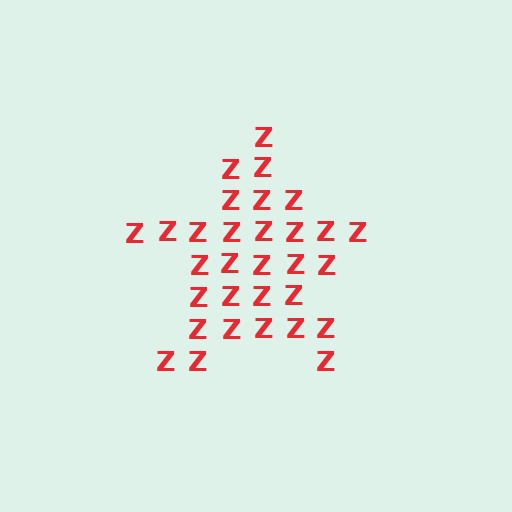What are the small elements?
The small elements are letter Z's.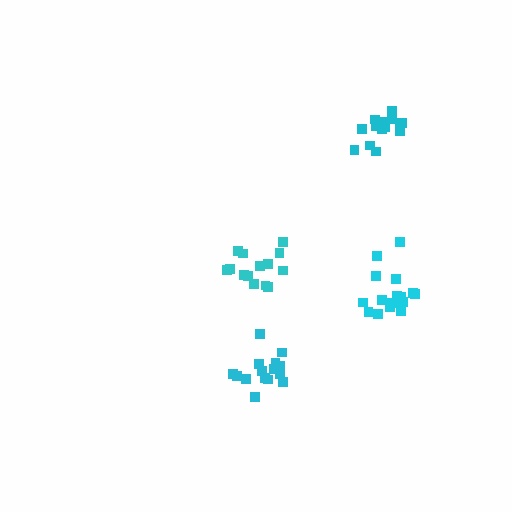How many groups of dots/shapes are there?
There are 4 groups.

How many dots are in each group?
Group 1: 15 dots, Group 2: 17 dots, Group 3: 15 dots, Group 4: 14 dots (61 total).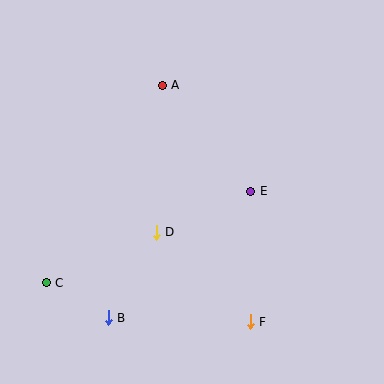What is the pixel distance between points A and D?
The distance between A and D is 147 pixels.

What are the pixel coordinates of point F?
Point F is at (250, 322).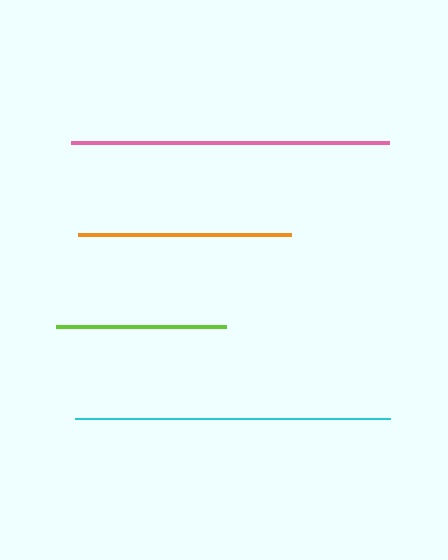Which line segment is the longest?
The pink line is the longest at approximately 318 pixels.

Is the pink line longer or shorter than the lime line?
The pink line is longer than the lime line.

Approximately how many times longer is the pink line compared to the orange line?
The pink line is approximately 1.5 times the length of the orange line.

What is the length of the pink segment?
The pink segment is approximately 318 pixels long.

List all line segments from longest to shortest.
From longest to shortest: pink, cyan, orange, lime.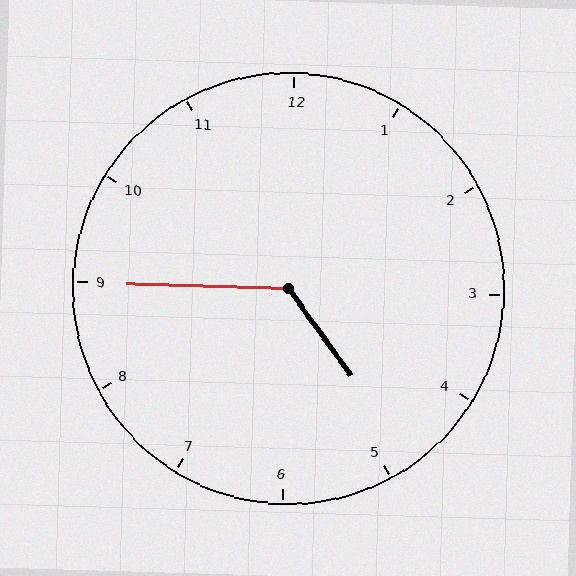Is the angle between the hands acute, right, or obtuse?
It is obtuse.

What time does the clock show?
4:45.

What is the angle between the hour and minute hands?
Approximately 128 degrees.